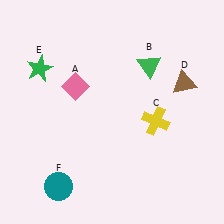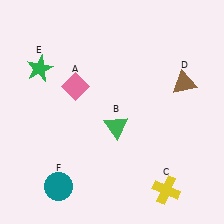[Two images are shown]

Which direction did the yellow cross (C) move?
The yellow cross (C) moved down.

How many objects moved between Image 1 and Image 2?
2 objects moved between the two images.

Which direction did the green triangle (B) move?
The green triangle (B) moved down.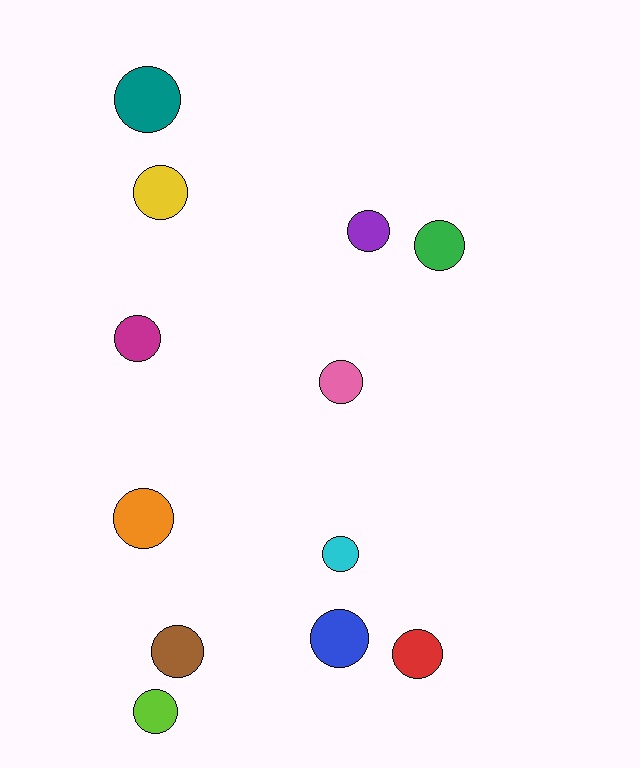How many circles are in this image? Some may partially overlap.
There are 12 circles.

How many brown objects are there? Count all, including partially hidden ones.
There is 1 brown object.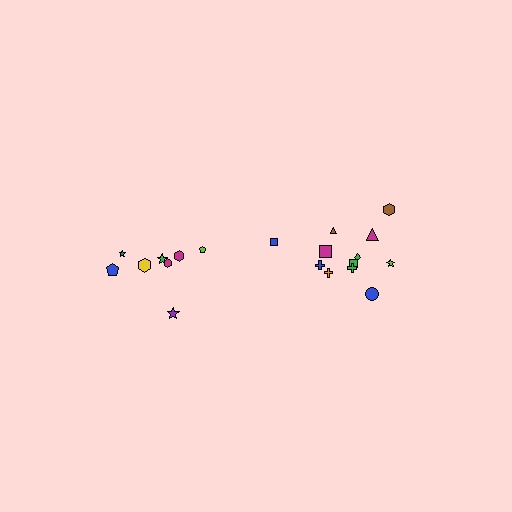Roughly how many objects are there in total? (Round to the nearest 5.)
Roughly 20 objects in total.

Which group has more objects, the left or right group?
The right group.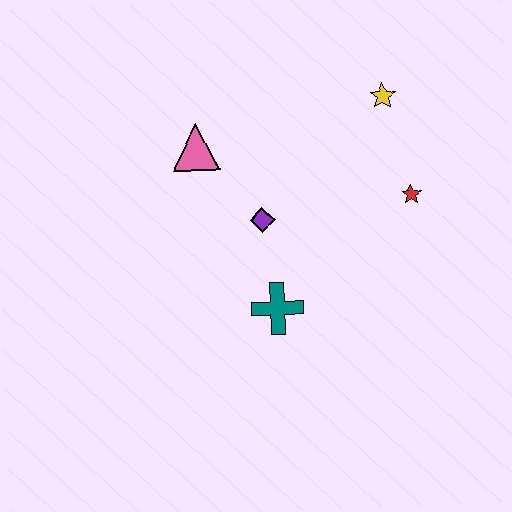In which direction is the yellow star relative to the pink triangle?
The yellow star is to the right of the pink triangle.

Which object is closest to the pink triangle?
The purple diamond is closest to the pink triangle.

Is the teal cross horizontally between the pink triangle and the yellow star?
Yes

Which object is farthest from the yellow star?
The teal cross is farthest from the yellow star.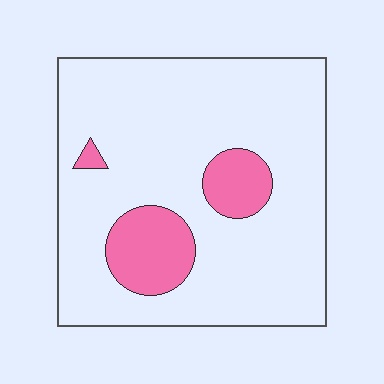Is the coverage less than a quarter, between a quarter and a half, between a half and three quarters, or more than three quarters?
Less than a quarter.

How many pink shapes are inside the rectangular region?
3.